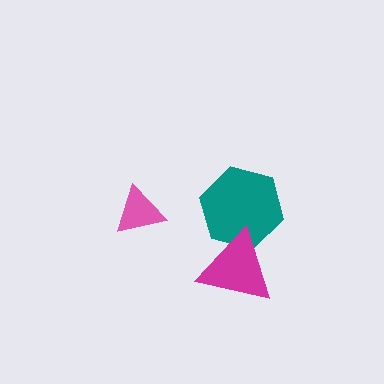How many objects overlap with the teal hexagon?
1 object overlaps with the teal hexagon.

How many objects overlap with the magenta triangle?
1 object overlaps with the magenta triangle.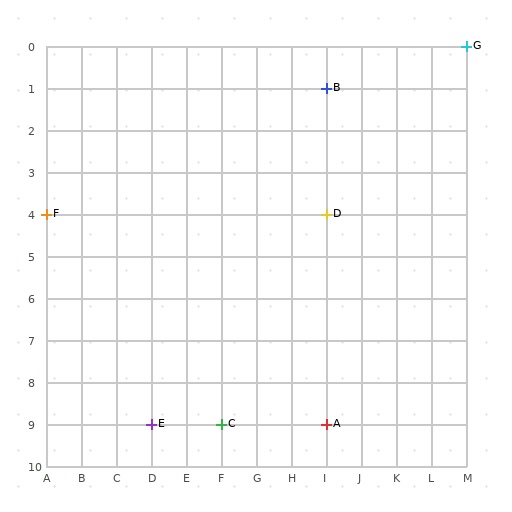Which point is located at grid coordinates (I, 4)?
Point D is at (I, 4).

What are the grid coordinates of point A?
Point A is at grid coordinates (I, 9).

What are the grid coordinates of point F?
Point F is at grid coordinates (A, 4).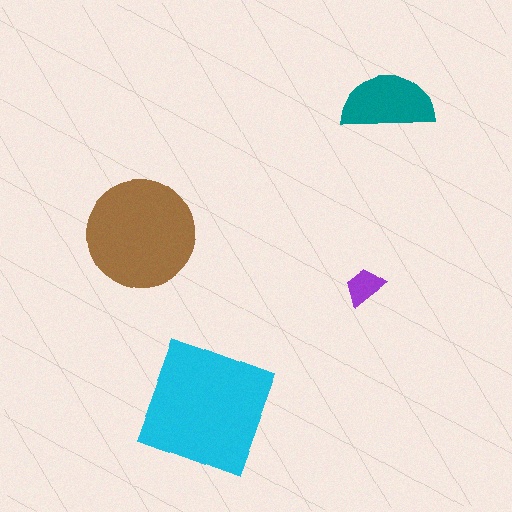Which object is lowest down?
The cyan square is bottommost.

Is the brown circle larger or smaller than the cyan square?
Smaller.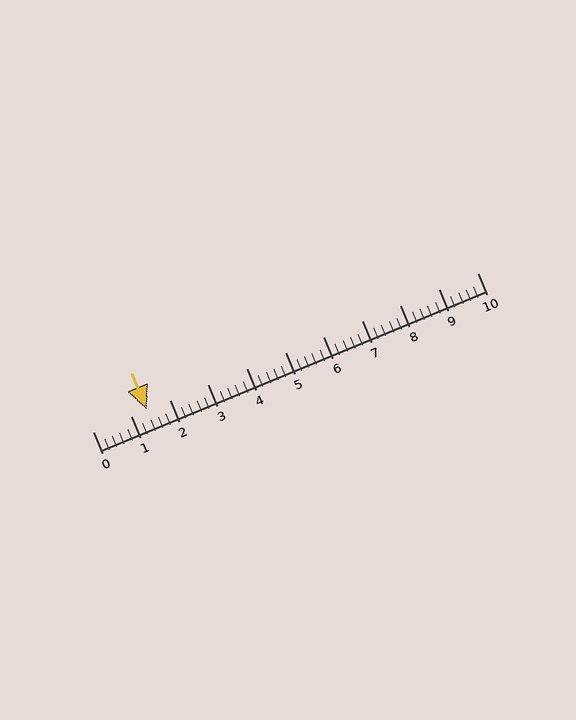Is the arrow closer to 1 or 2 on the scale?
The arrow is closer to 1.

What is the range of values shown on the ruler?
The ruler shows values from 0 to 10.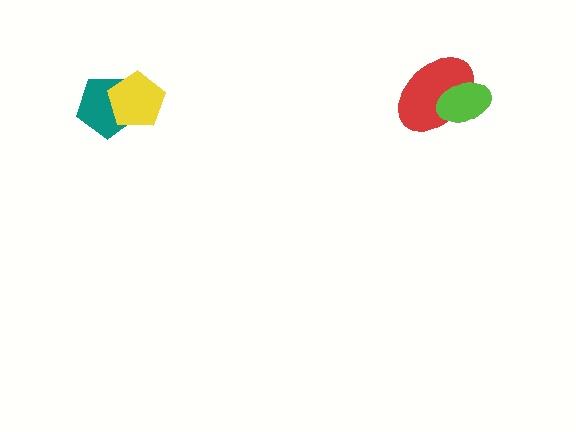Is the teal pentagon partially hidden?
Yes, it is partially covered by another shape.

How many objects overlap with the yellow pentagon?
1 object overlaps with the yellow pentagon.